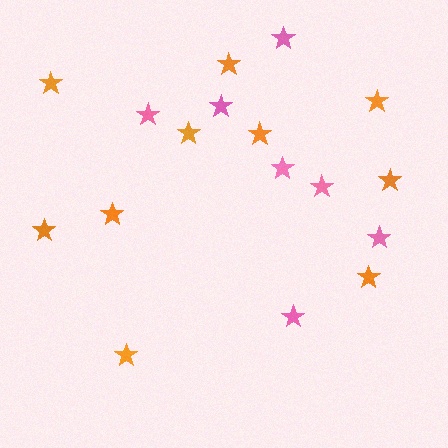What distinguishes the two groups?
There are 2 groups: one group of pink stars (7) and one group of orange stars (10).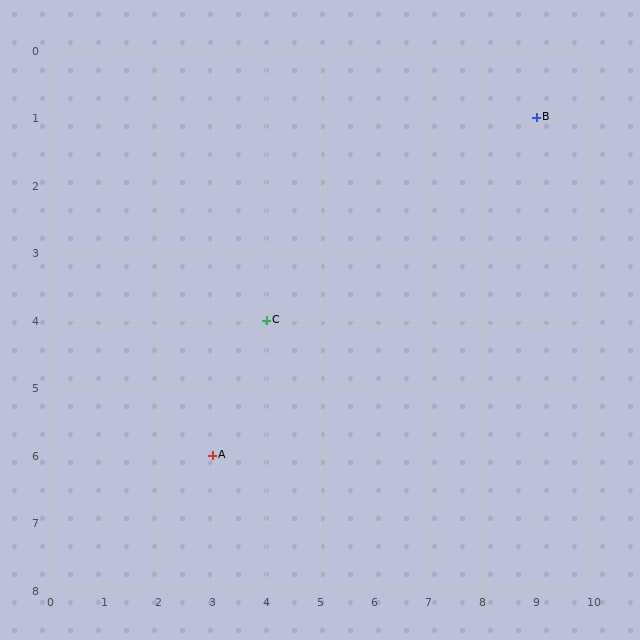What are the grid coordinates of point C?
Point C is at grid coordinates (4, 4).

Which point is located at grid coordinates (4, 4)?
Point C is at (4, 4).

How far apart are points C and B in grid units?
Points C and B are 5 columns and 3 rows apart (about 5.8 grid units diagonally).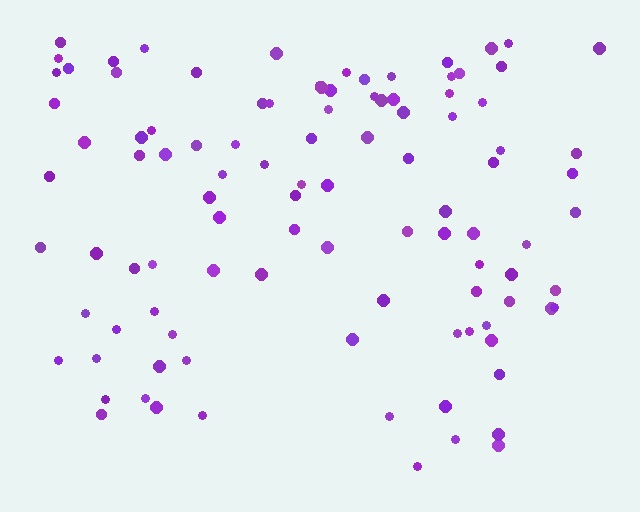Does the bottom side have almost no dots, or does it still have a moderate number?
Still a moderate number, just noticeably fewer than the top.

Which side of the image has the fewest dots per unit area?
The bottom.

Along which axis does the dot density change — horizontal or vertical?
Vertical.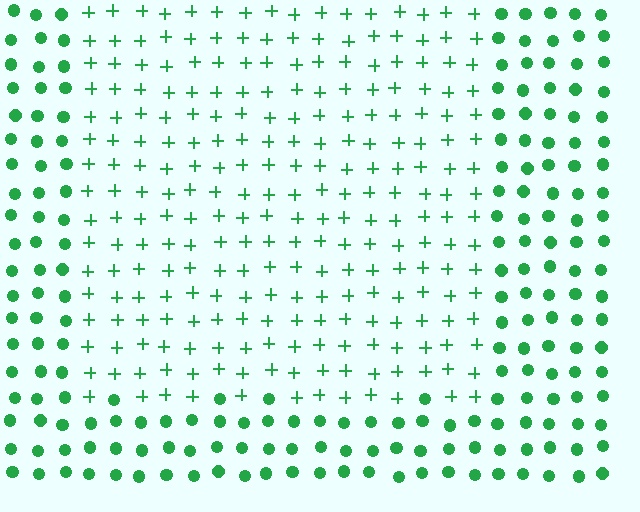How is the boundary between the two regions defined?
The boundary is defined by a change in element shape: plus signs inside vs. circles outside. All elements share the same color and spacing.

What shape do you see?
I see a rectangle.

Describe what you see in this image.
The image is filled with small green elements arranged in a uniform grid. A rectangle-shaped region contains plus signs, while the surrounding area contains circles. The boundary is defined purely by the change in element shape.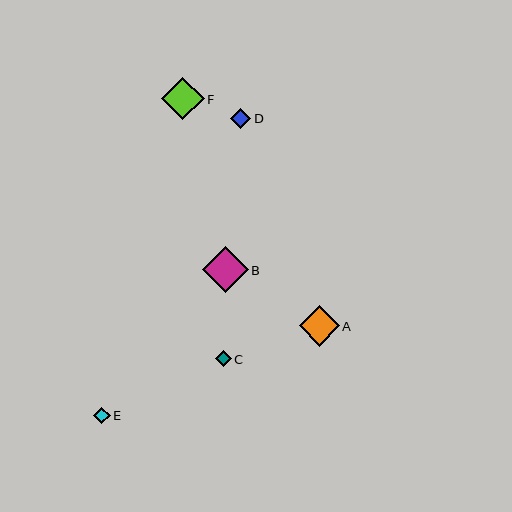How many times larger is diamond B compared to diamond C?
Diamond B is approximately 2.9 times the size of diamond C.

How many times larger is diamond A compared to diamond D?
Diamond A is approximately 2.0 times the size of diamond D.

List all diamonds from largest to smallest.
From largest to smallest: B, F, A, D, E, C.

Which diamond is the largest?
Diamond B is the largest with a size of approximately 46 pixels.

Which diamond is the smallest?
Diamond C is the smallest with a size of approximately 16 pixels.